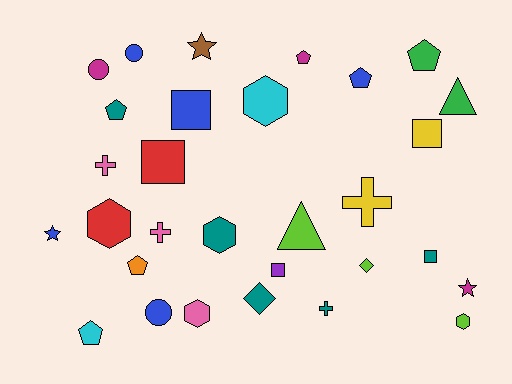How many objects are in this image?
There are 30 objects.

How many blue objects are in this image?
There are 5 blue objects.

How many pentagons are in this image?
There are 6 pentagons.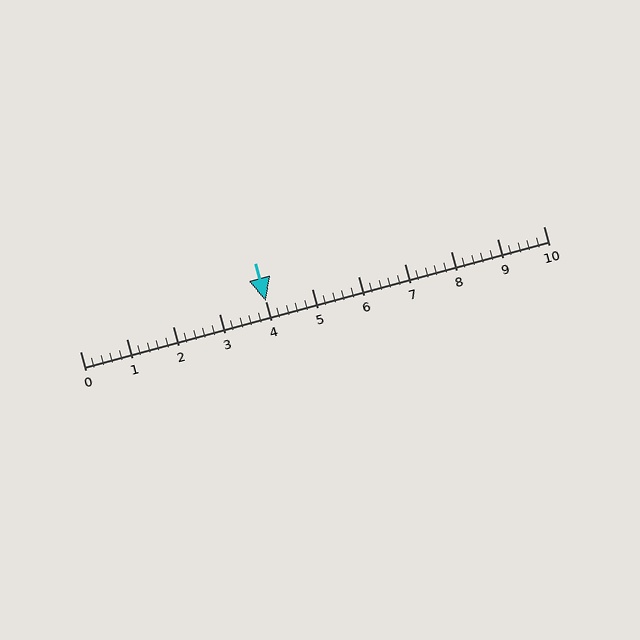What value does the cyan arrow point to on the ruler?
The cyan arrow points to approximately 4.0.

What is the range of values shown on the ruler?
The ruler shows values from 0 to 10.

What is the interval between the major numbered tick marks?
The major tick marks are spaced 1 units apart.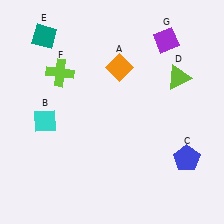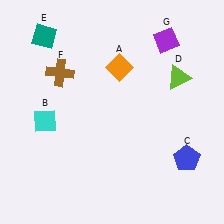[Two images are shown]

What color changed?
The cross (F) changed from lime in Image 1 to brown in Image 2.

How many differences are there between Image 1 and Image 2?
There is 1 difference between the two images.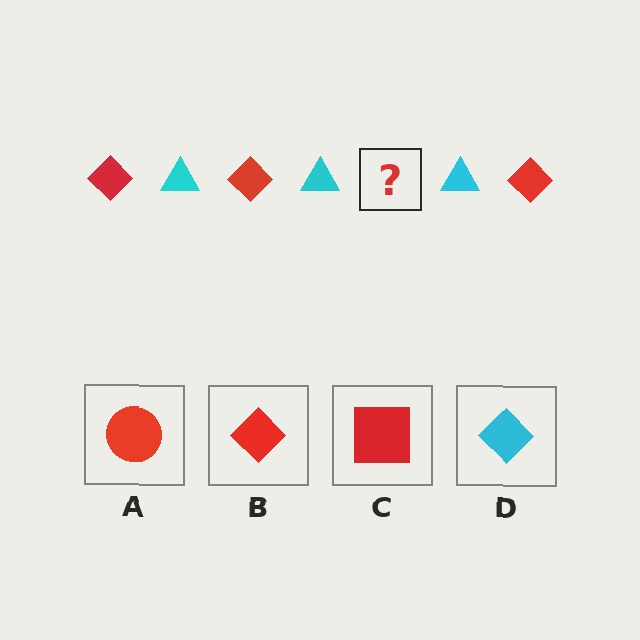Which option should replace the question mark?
Option B.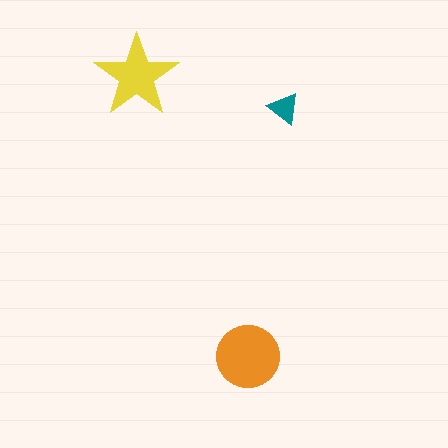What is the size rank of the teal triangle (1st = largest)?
3rd.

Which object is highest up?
The yellow star is topmost.